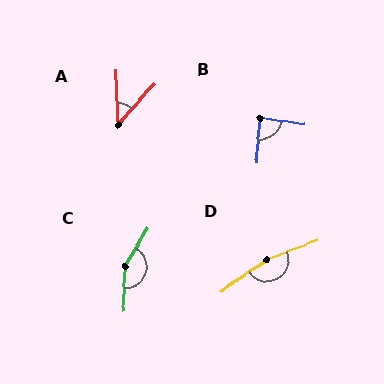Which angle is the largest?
D, at approximately 167 degrees.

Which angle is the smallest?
A, at approximately 44 degrees.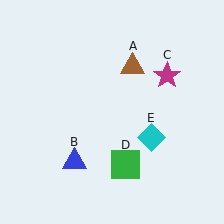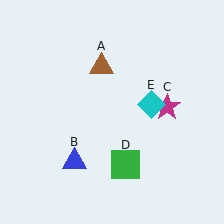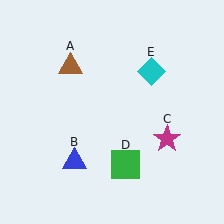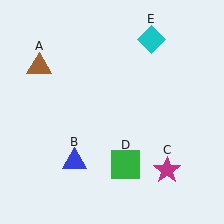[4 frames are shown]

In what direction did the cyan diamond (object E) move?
The cyan diamond (object E) moved up.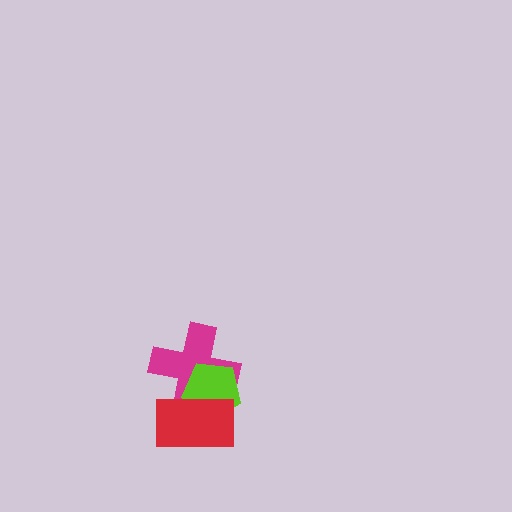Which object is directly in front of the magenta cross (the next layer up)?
The lime pentagon is directly in front of the magenta cross.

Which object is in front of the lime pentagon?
The red rectangle is in front of the lime pentagon.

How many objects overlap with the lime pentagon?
2 objects overlap with the lime pentagon.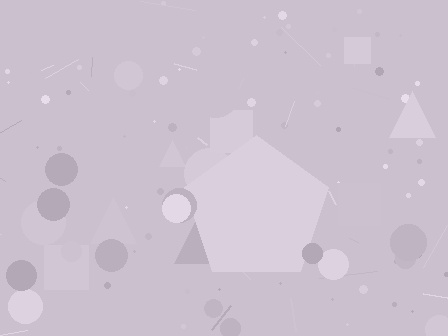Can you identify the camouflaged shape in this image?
The camouflaged shape is a pentagon.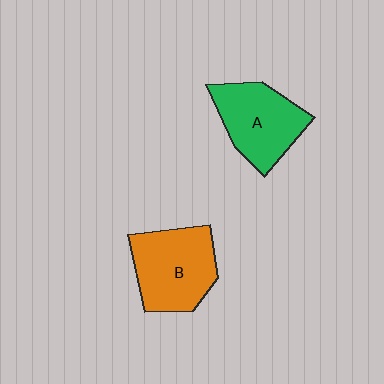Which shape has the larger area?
Shape B (orange).